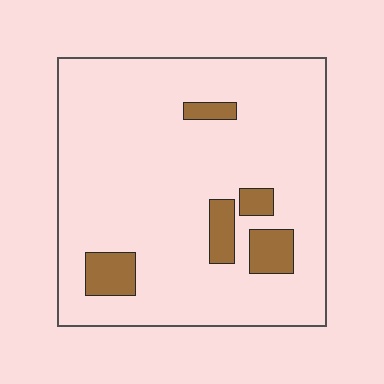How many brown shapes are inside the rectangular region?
5.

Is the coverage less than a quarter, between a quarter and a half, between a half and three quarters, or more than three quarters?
Less than a quarter.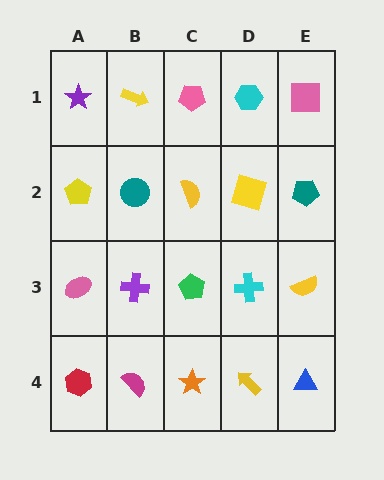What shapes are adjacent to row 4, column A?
A pink ellipse (row 3, column A), a magenta semicircle (row 4, column B).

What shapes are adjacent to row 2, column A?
A purple star (row 1, column A), a pink ellipse (row 3, column A), a teal circle (row 2, column B).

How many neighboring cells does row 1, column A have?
2.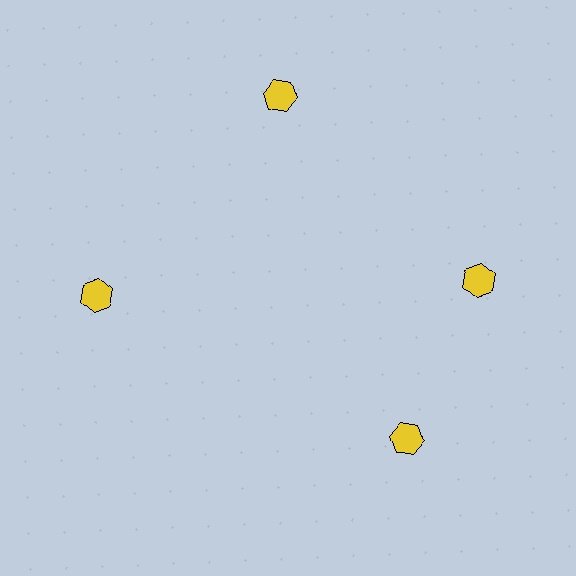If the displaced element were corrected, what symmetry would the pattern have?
It would have 4-fold rotational symmetry — the pattern would map onto itself every 90 degrees.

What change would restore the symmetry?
The symmetry would be restored by rotating it back into even spacing with its neighbors so that all 4 hexagons sit at equal angles and equal distance from the center.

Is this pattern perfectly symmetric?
No. The 4 yellow hexagons are arranged in a ring, but one element near the 6 o'clock position is rotated out of alignment along the ring, breaking the 4-fold rotational symmetry.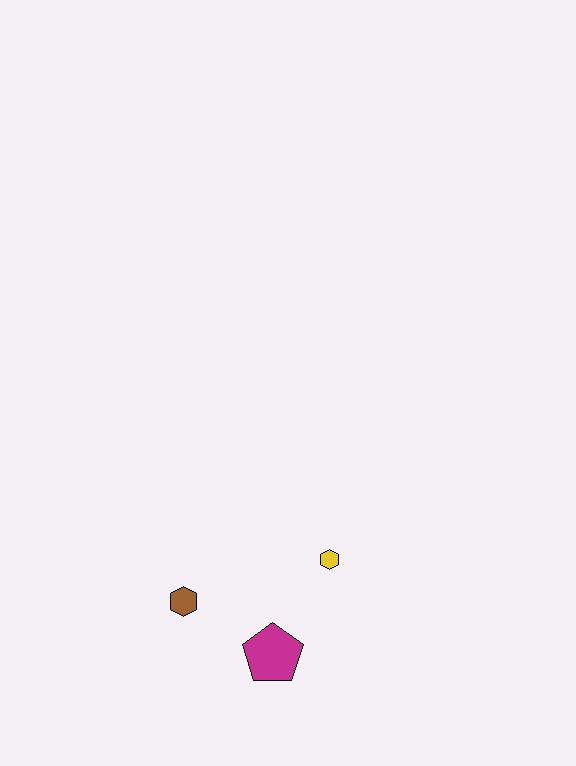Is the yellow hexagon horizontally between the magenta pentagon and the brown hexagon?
No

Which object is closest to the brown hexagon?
The magenta pentagon is closest to the brown hexagon.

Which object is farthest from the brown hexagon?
The yellow hexagon is farthest from the brown hexagon.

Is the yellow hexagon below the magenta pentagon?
No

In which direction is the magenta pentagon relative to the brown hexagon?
The magenta pentagon is to the right of the brown hexagon.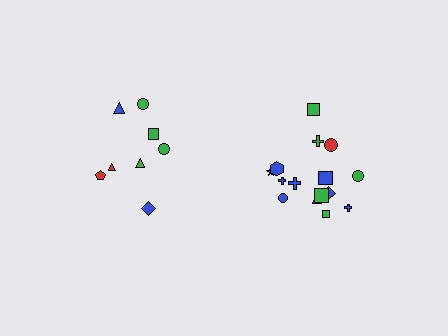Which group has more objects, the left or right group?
The right group.